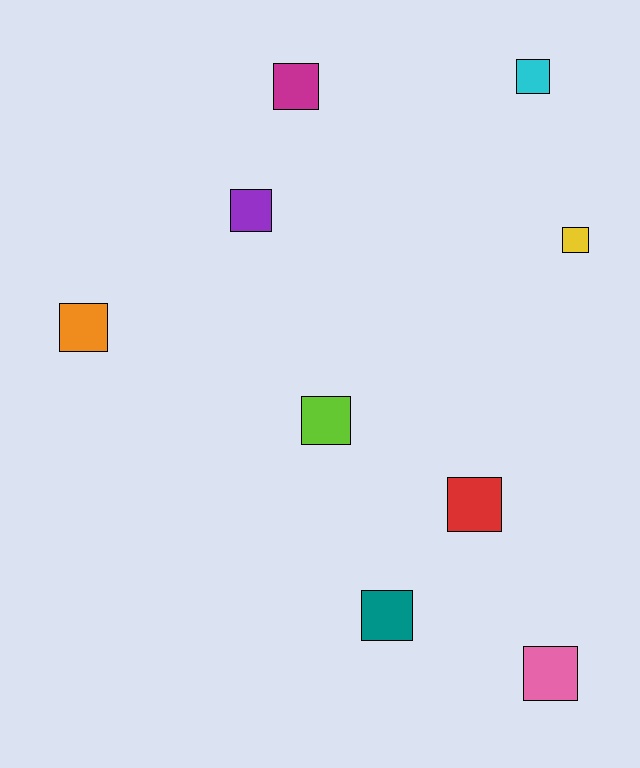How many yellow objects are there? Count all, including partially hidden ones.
There is 1 yellow object.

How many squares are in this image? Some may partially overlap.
There are 9 squares.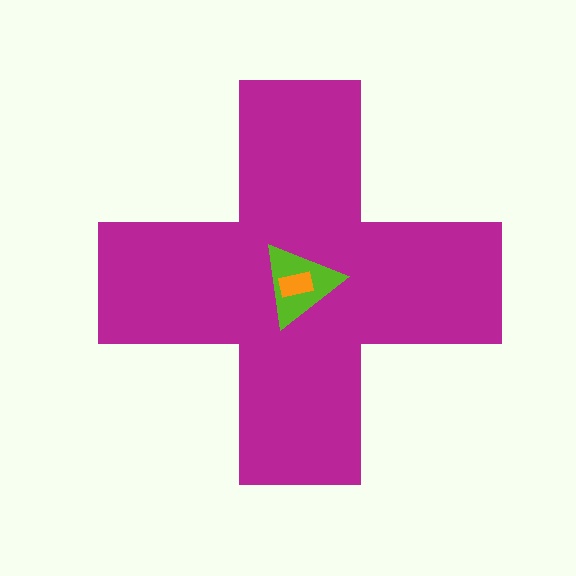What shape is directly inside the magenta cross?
The lime triangle.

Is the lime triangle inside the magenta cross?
Yes.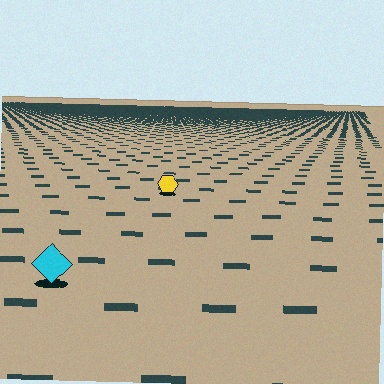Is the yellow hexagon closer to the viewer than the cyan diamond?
No. The cyan diamond is closer — you can tell from the texture gradient: the ground texture is coarser near it.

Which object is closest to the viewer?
The cyan diamond is closest. The texture marks near it are larger and more spread out.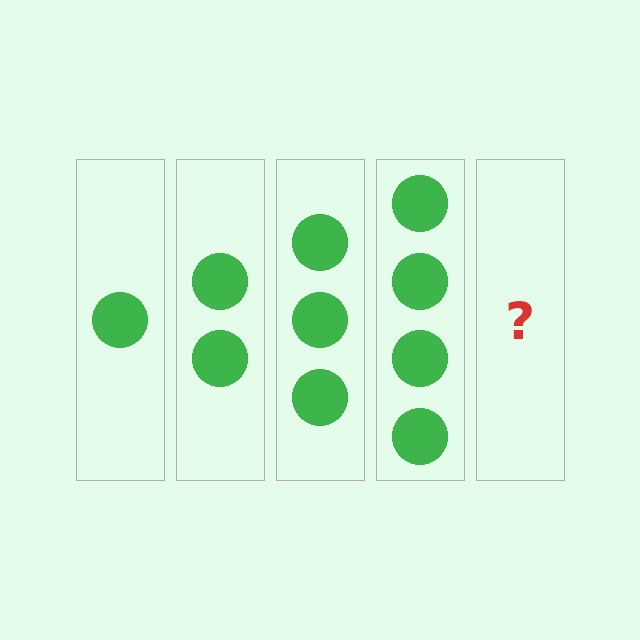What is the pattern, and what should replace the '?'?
The pattern is that each step adds one more circle. The '?' should be 5 circles.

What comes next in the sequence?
The next element should be 5 circles.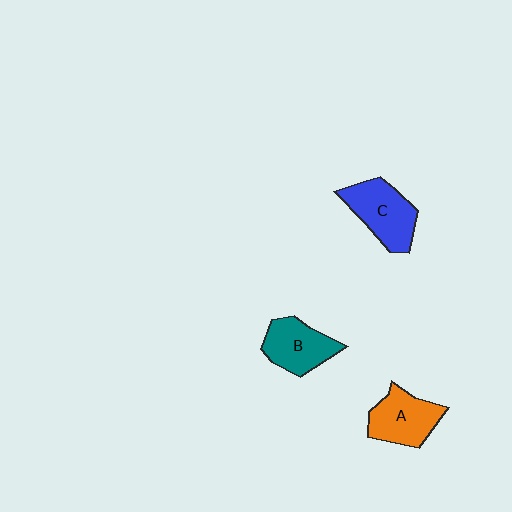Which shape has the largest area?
Shape C (blue).